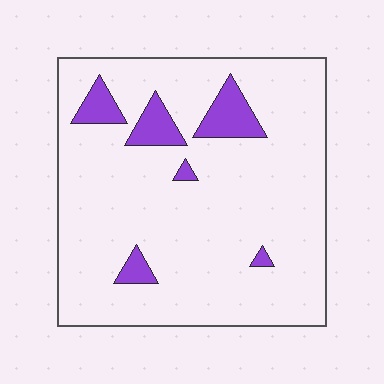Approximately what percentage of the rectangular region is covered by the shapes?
Approximately 10%.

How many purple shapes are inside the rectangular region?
6.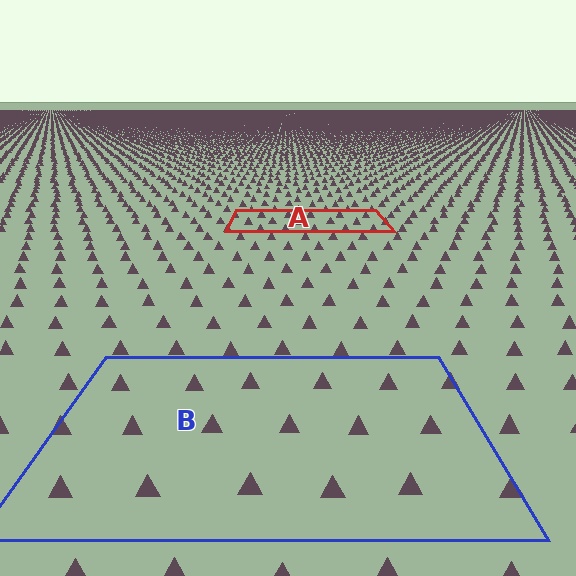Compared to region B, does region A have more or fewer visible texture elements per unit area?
Region A has more texture elements per unit area — they are packed more densely because it is farther away.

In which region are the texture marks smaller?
The texture marks are smaller in region A, because it is farther away.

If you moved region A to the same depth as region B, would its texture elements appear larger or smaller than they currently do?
They would appear larger. At a closer depth, the same texture elements are projected at a bigger on-screen size.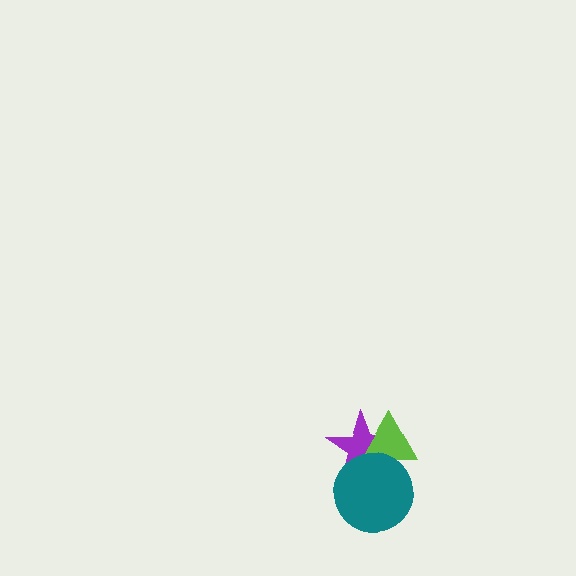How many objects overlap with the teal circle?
2 objects overlap with the teal circle.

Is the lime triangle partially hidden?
Yes, it is partially covered by another shape.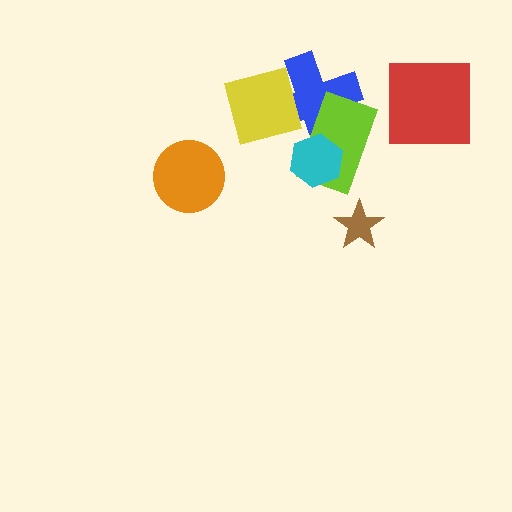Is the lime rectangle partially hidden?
Yes, it is partially covered by another shape.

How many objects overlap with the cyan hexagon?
2 objects overlap with the cyan hexagon.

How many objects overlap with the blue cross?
3 objects overlap with the blue cross.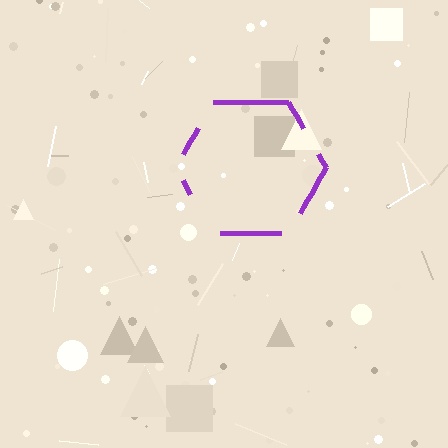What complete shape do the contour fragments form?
The contour fragments form a hexagon.